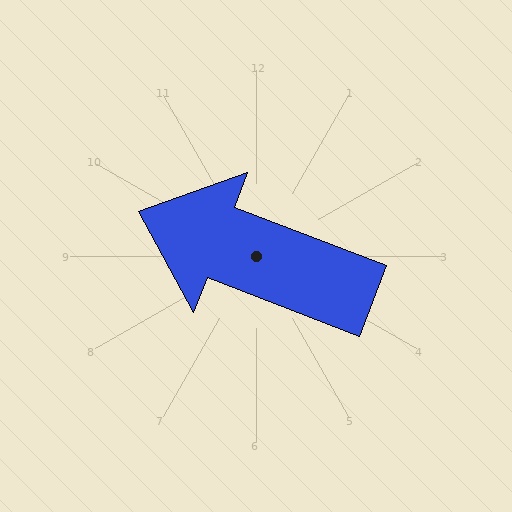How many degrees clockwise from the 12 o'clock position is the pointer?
Approximately 291 degrees.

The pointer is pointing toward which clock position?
Roughly 10 o'clock.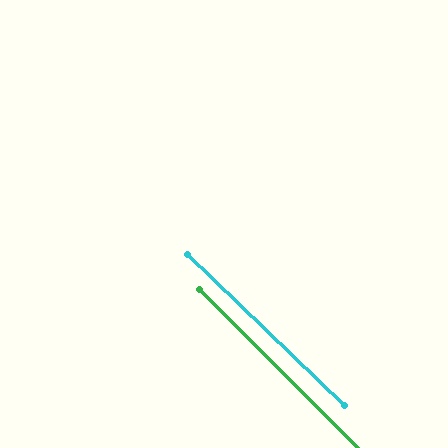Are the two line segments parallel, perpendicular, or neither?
Parallel — their directions differ by only 1.1°.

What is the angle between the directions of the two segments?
Approximately 1 degree.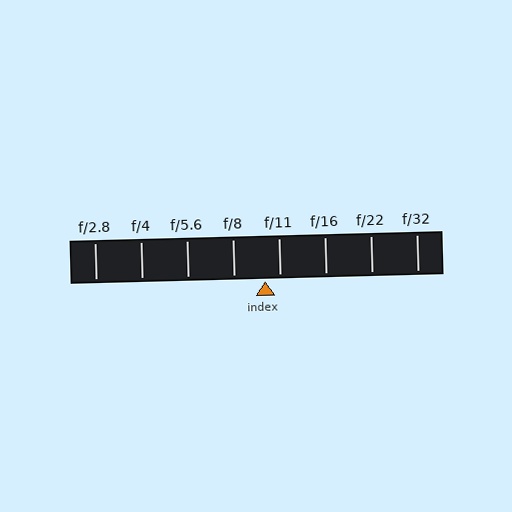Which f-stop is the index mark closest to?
The index mark is closest to f/11.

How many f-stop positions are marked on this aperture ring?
There are 8 f-stop positions marked.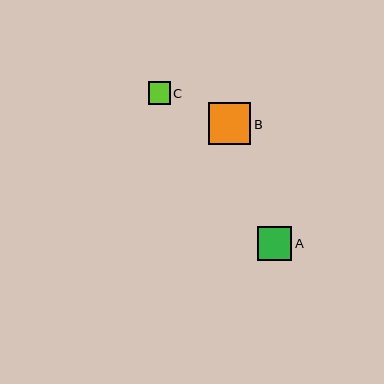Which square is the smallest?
Square C is the smallest with a size of approximately 22 pixels.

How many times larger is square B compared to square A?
Square B is approximately 1.2 times the size of square A.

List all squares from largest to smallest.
From largest to smallest: B, A, C.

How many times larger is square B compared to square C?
Square B is approximately 1.9 times the size of square C.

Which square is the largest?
Square B is the largest with a size of approximately 42 pixels.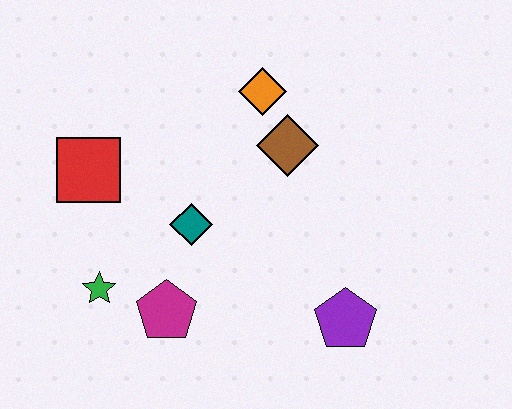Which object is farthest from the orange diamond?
The green star is farthest from the orange diamond.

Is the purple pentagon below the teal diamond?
Yes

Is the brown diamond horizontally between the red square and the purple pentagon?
Yes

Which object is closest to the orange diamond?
The brown diamond is closest to the orange diamond.